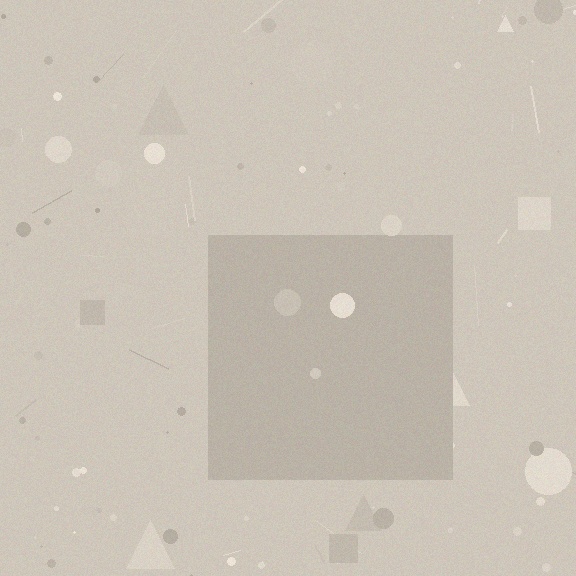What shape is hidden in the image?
A square is hidden in the image.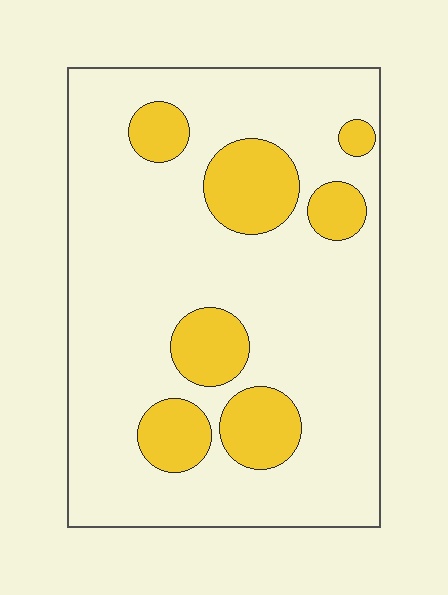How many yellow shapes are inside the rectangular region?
7.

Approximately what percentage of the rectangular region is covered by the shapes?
Approximately 20%.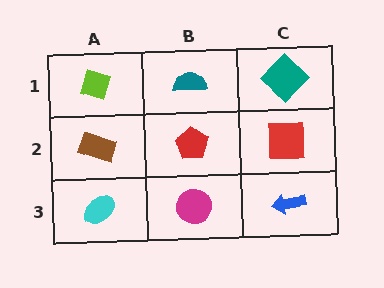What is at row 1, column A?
A lime diamond.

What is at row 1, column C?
A teal diamond.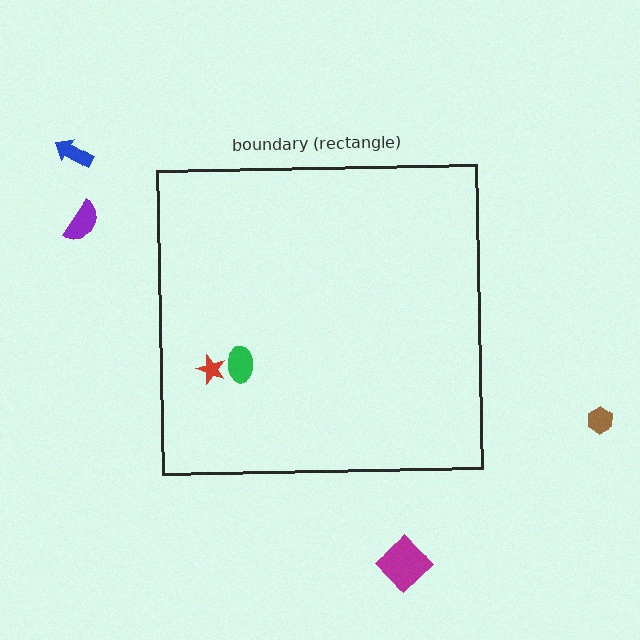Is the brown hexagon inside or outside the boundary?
Outside.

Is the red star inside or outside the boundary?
Inside.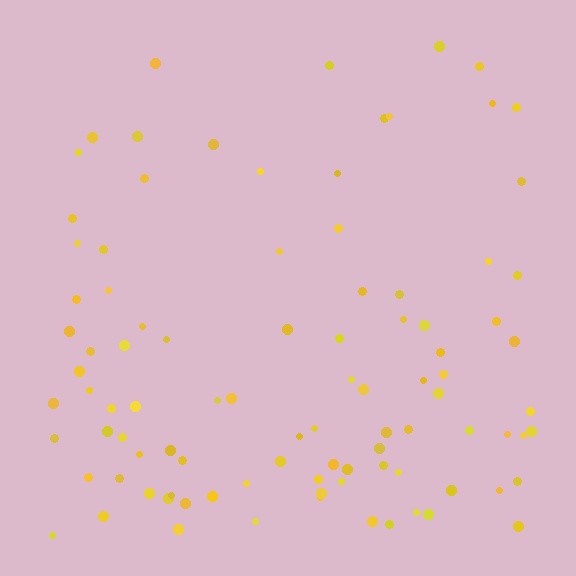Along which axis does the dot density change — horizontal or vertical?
Vertical.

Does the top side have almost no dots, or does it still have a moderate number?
Still a moderate number, just noticeably fewer than the bottom.